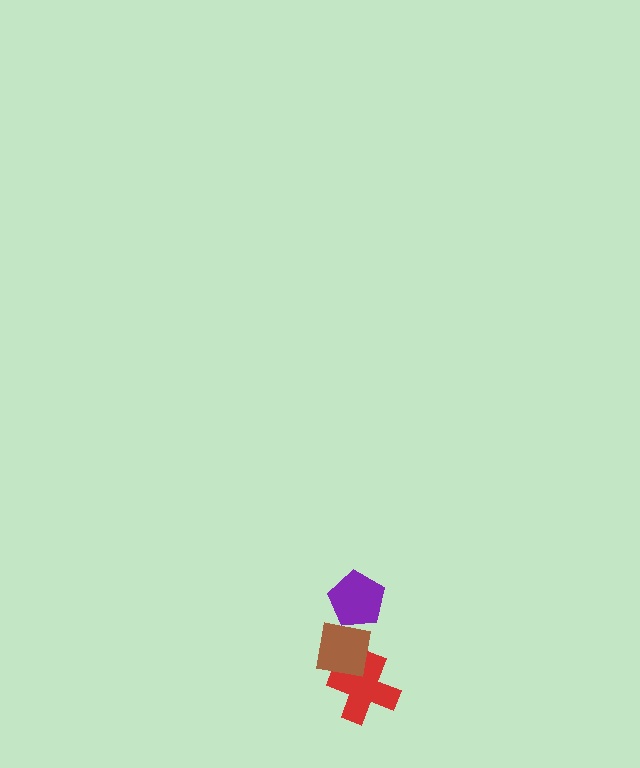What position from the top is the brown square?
The brown square is 2nd from the top.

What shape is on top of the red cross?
The brown square is on top of the red cross.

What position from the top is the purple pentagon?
The purple pentagon is 1st from the top.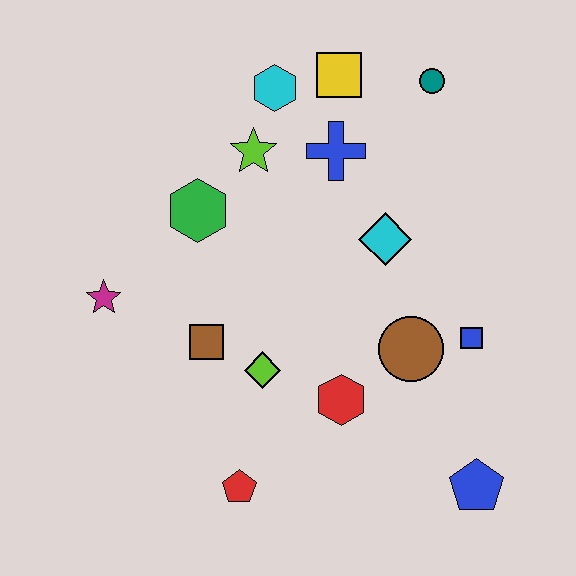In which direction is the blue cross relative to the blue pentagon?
The blue cross is above the blue pentagon.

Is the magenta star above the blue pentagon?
Yes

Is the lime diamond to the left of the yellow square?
Yes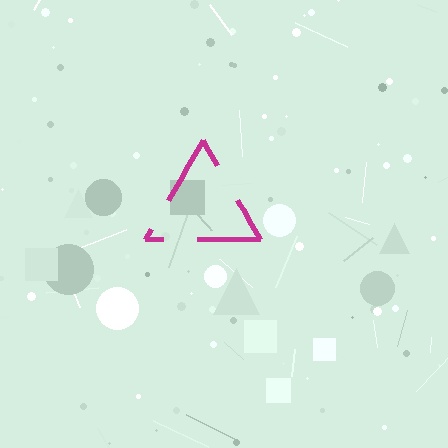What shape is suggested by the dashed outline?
The dashed outline suggests a triangle.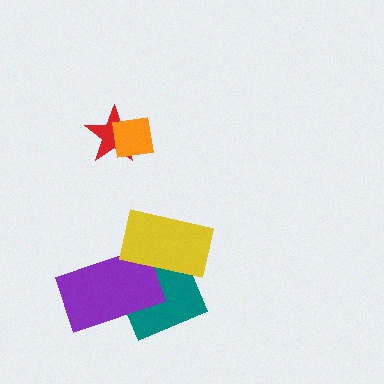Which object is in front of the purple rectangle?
The yellow rectangle is in front of the purple rectangle.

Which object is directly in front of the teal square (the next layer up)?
The purple rectangle is directly in front of the teal square.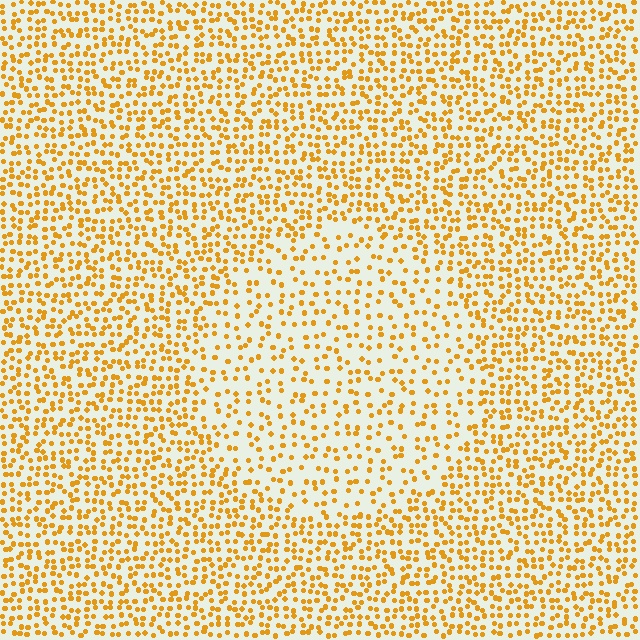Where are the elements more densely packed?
The elements are more densely packed outside the circle boundary.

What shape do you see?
I see a circle.